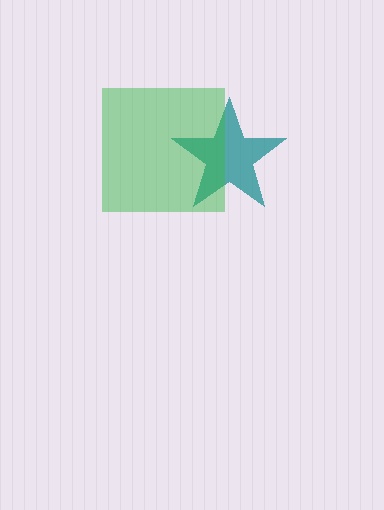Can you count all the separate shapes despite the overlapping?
Yes, there are 2 separate shapes.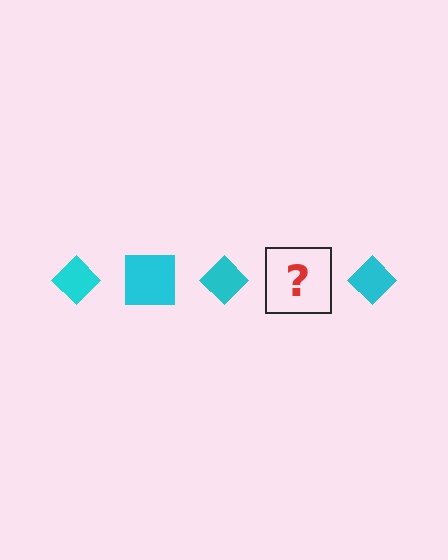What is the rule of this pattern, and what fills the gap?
The rule is that the pattern cycles through diamond, square shapes in cyan. The gap should be filled with a cyan square.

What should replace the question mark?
The question mark should be replaced with a cyan square.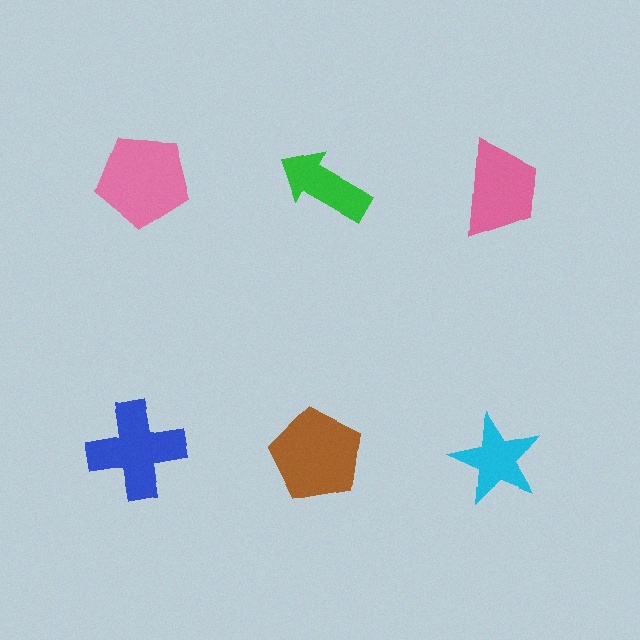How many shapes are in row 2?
3 shapes.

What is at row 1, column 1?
A pink pentagon.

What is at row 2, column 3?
A cyan star.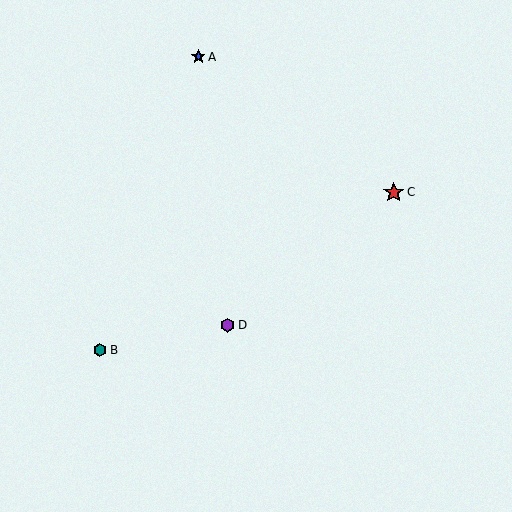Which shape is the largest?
The red star (labeled C) is the largest.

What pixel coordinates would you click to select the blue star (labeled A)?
Click at (198, 57) to select the blue star A.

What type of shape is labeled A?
Shape A is a blue star.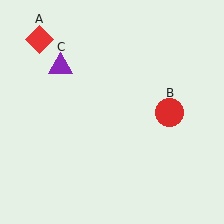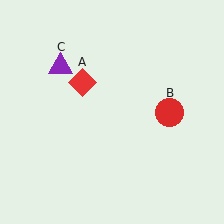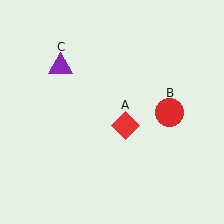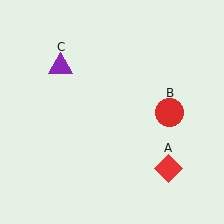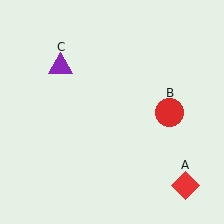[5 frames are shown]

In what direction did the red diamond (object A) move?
The red diamond (object A) moved down and to the right.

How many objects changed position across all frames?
1 object changed position: red diamond (object A).